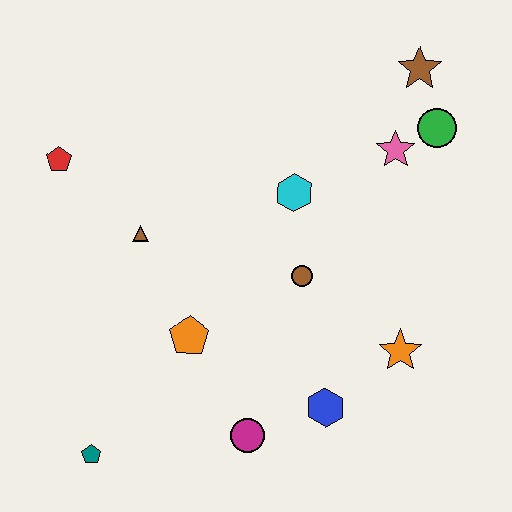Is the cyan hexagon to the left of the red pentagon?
No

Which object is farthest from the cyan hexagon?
The teal pentagon is farthest from the cyan hexagon.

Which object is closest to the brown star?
The green circle is closest to the brown star.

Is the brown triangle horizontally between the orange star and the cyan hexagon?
No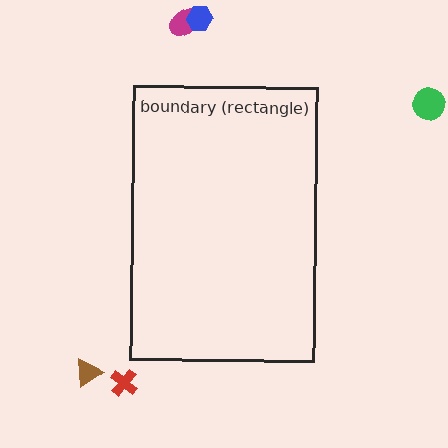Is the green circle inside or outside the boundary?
Outside.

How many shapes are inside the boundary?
0 inside, 5 outside.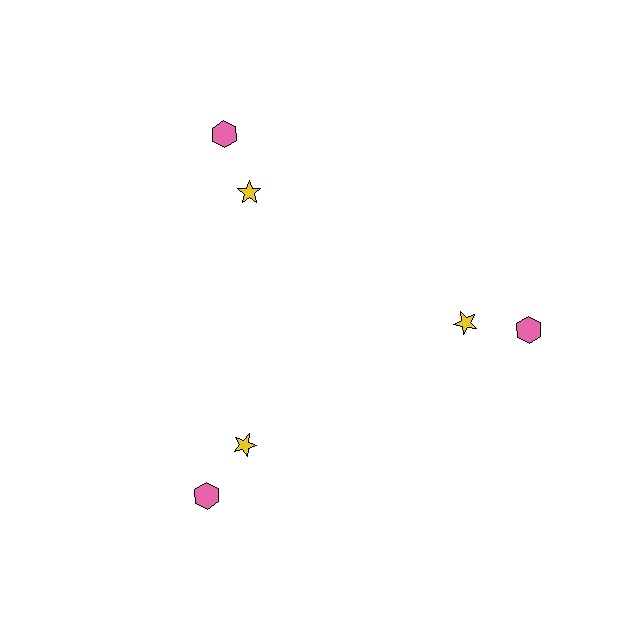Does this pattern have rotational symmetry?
Yes, this pattern has 3-fold rotational symmetry. It looks the same after rotating 120 degrees around the center.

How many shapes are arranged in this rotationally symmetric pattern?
There are 6 shapes, arranged in 3 groups of 2.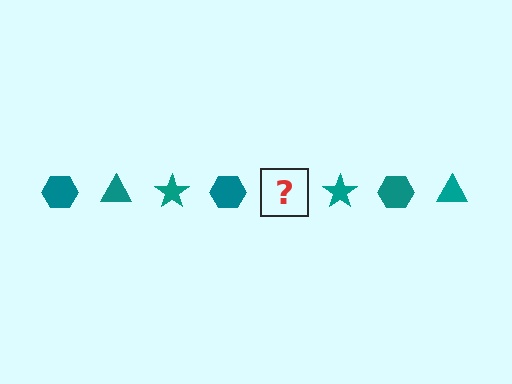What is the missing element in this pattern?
The missing element is a teal triangle.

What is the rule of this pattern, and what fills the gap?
The rule is that the pattern cycles through hexagon, triangle, star shapes in teal. The gap should be filled with a teal triangle.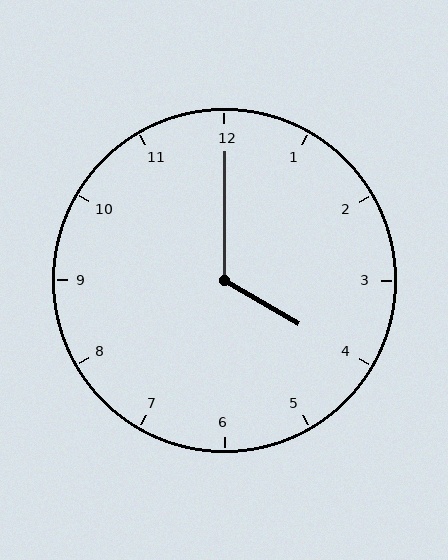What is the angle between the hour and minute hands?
Approximately 120 degrees.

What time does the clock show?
4:00.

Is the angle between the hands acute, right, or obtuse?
It is obtuse.